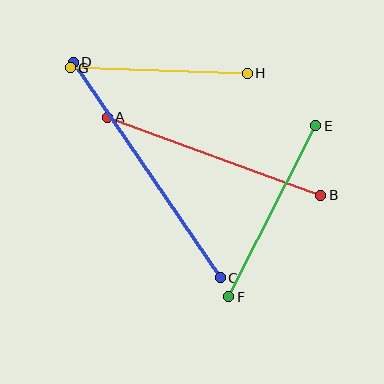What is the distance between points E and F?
The distance is approximately 192 pixels.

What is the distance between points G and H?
The distance is approximately 177 pixels.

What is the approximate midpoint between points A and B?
The midpoint is at approximately (214, 156) pixels.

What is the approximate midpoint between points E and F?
The midpoint is at approximately (272, 211) pixels.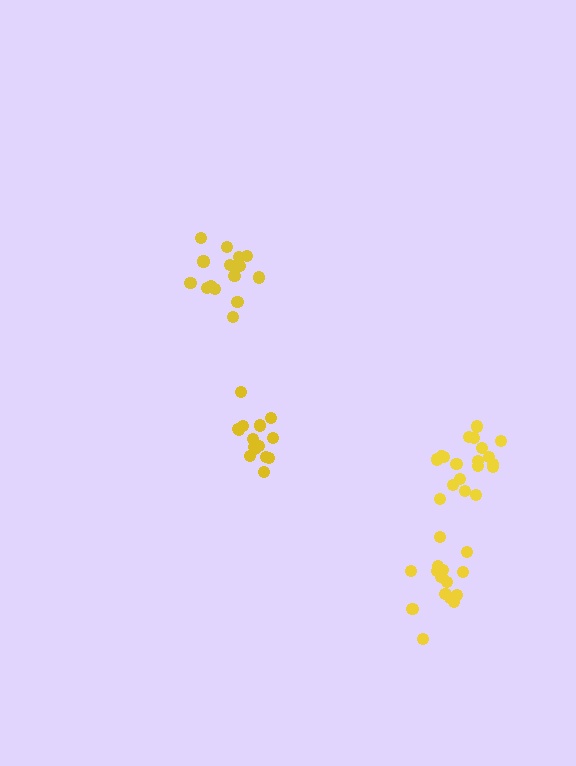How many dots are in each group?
Group 1: 15 dots, Group 2: 18 dots, Group 3: 19 dots, Group 4: 15 dots (67 total).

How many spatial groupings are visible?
There are 4 spatial groupings.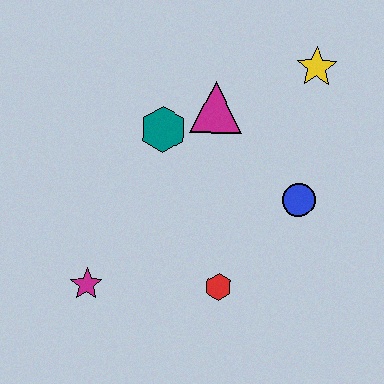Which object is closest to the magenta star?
The red hexagon is closest to the magenta star.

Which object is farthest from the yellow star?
The magenta star is farthest from the yellow star.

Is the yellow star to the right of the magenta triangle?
Yes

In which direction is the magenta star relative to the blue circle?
The magenta star is to the left of the blue circle.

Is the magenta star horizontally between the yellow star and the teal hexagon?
No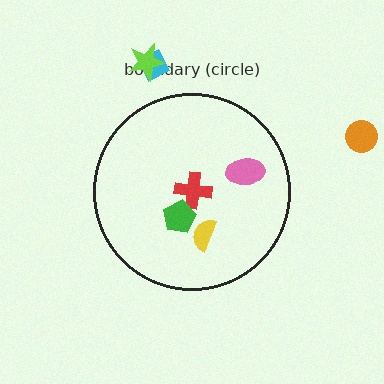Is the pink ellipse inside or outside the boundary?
Inside.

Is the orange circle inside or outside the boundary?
Outside.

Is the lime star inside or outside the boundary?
Outside.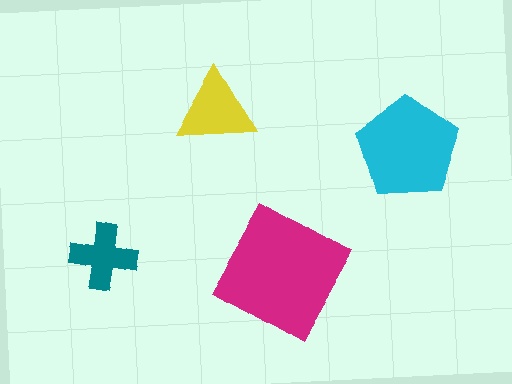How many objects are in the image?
There are 4 objects in the image.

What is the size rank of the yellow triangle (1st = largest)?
3rd.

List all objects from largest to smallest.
The magenta square, the cyan pentagon, the yellow triangle, the teal cross.